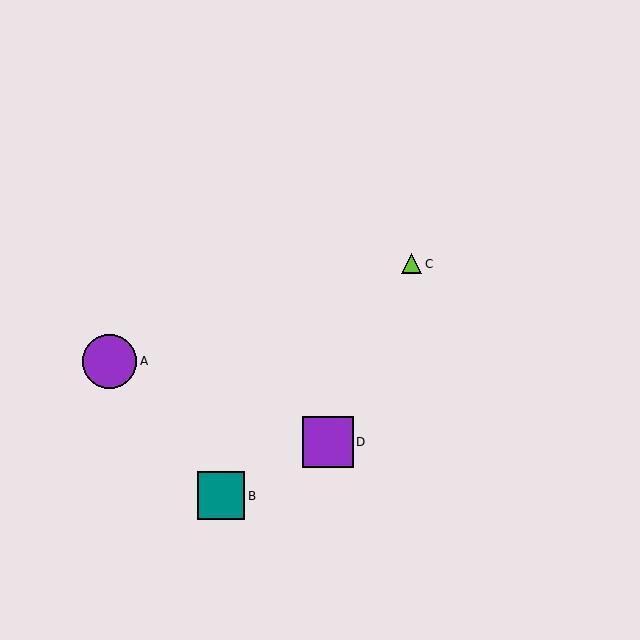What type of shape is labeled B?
Shape B is a teal square.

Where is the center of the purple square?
The center of the purple square is at (328, 442).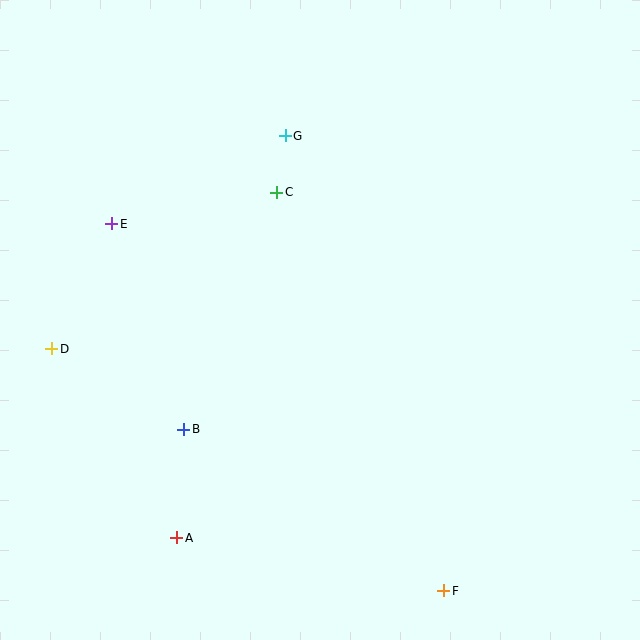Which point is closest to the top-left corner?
Point E is closest to the top-left corner.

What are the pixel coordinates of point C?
Point C is at (277, 192).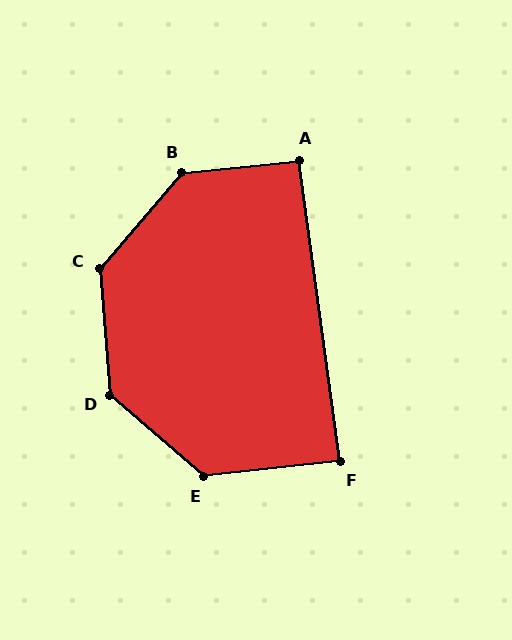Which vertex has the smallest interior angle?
F, at approximately 88 degrees.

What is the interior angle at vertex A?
Approximately 92 degrees (approximately right).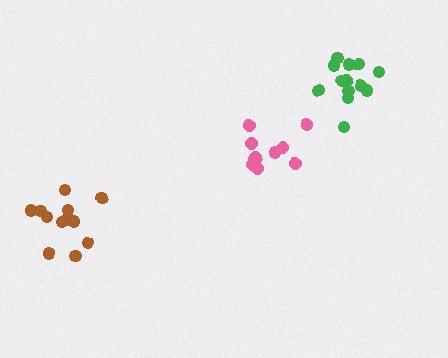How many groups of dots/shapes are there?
There are 3 groups.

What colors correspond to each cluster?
The clusters are colored: pink, brown, green.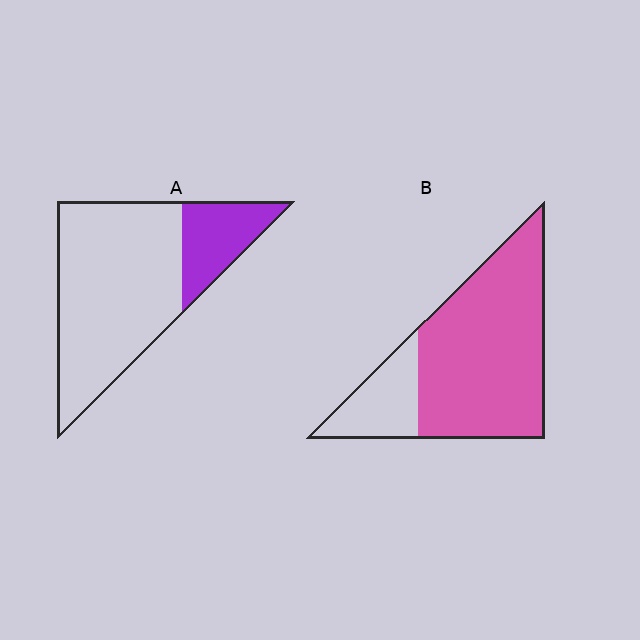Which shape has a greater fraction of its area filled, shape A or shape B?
Shape B.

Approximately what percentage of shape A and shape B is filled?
A is approximately 25% and B is approximately 80%.